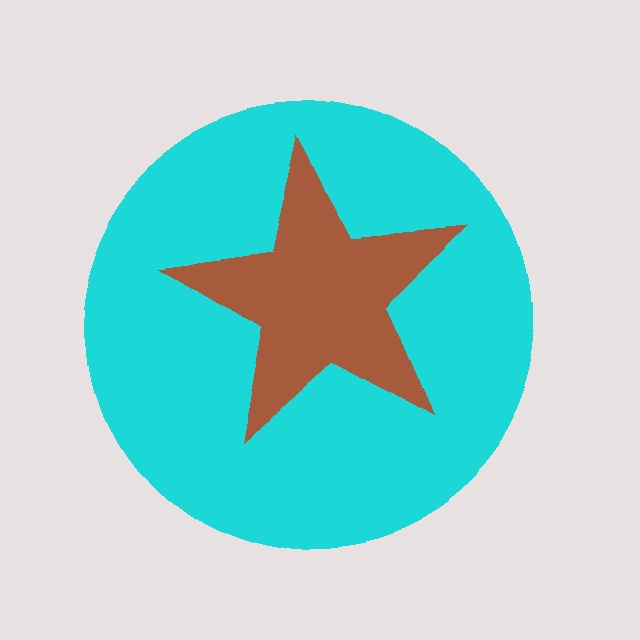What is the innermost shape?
The brown star.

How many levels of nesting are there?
2.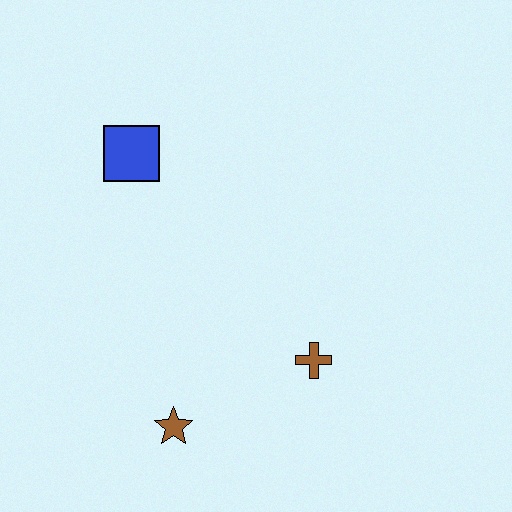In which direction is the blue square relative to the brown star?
The blue square is above the brown star.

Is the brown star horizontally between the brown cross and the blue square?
Yes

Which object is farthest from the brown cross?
The blue square is farthest from the brown cross.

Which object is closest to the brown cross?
The brown star is closest to the brown cross.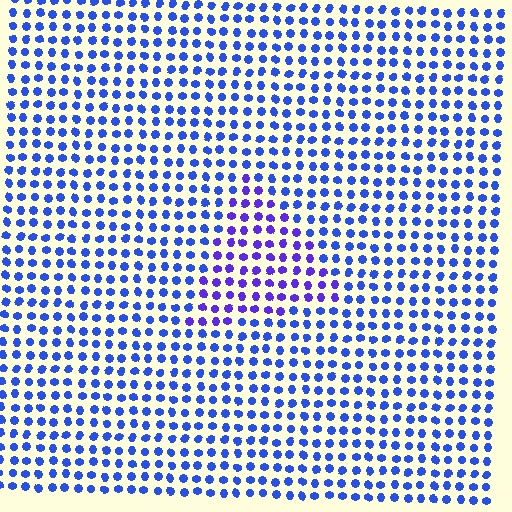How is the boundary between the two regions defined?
The boundary is defined purely by a slight shift in hue (about 30 degrees). Spacing, size, and orientation are identical on both sides.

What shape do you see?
I see a triangle.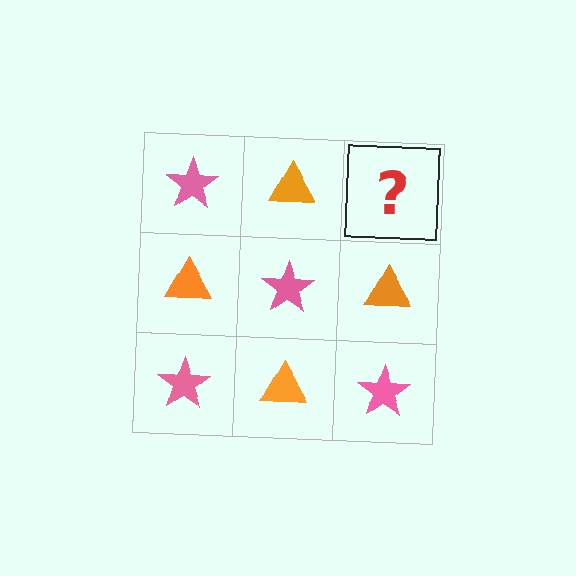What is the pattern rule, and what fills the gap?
The rule is that it alternates pink star and orange triangle in a checkerboard pattern. The gap should be filled with a pink star.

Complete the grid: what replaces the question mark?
The question mark should be replaced with a pink star.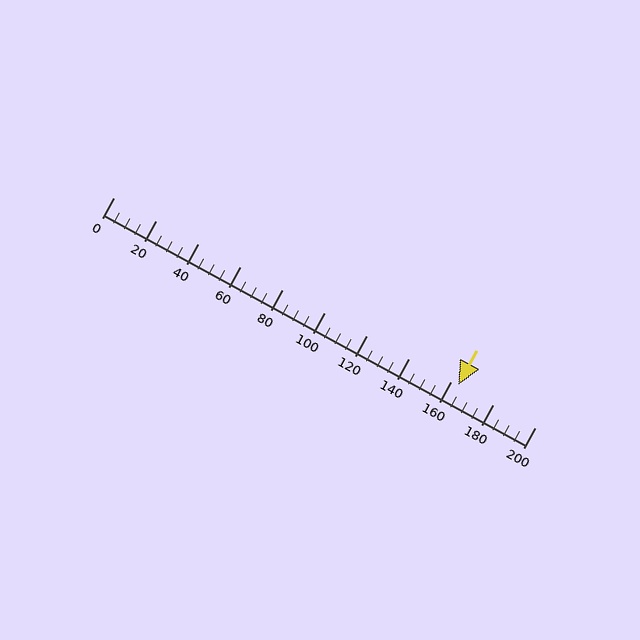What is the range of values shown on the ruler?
The ruler shows values from 0 to 200.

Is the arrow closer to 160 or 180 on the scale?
The arrow is closer to 160.